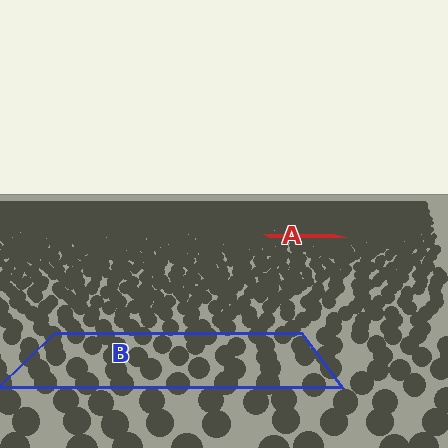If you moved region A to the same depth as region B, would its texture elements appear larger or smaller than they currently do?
They would appear larger. At a closer depth, the same texture elements are projected at a bigger on-screen size.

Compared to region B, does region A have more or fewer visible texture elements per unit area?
Region A has more texture elements per unit area — they are packed more densely because it is farther away.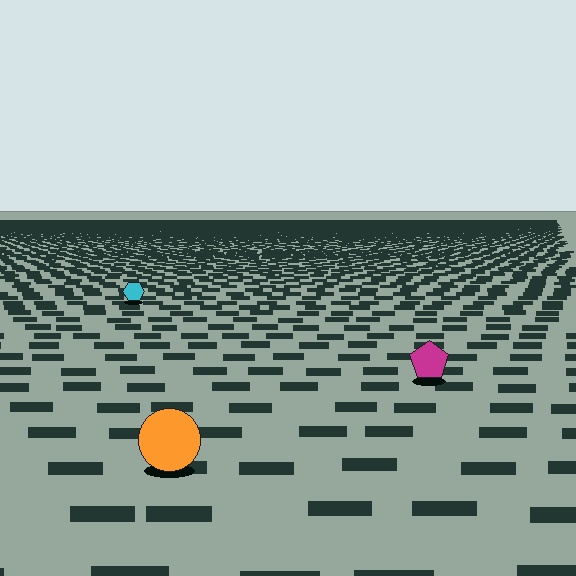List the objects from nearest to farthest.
From nearest to farthest: the orange circle, the magenta pentagon, the cyan hexagon.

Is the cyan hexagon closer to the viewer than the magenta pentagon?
No. The magenta pentagon is closer — you can tell from the texture gradient: the ground texture is coarser near it.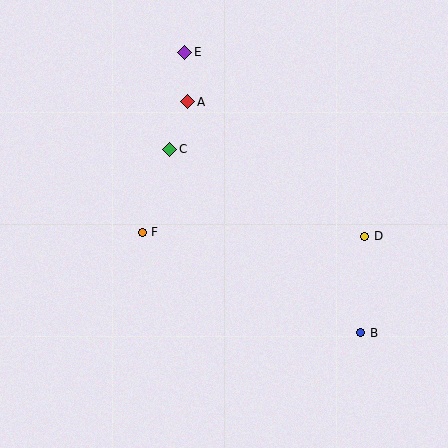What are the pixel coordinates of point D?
Point D is at (365, 236).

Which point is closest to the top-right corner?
Point D is closest to the top-right corner.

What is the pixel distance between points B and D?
The distance between B and D is 97 pixels.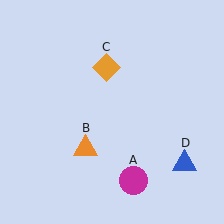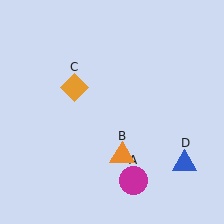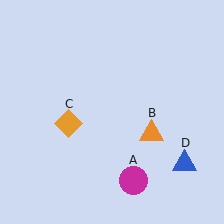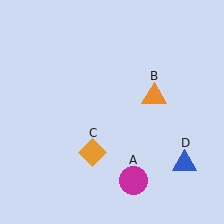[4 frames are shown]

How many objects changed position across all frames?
2 objects changed position: orange triangle (object B), orange diamond (object C).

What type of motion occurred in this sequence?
The orange triangle (object B), orange diamond (object C) rotated counterclockwise around the center of the scene.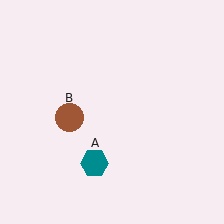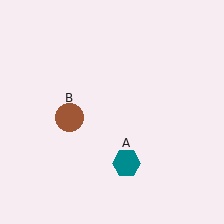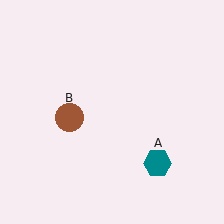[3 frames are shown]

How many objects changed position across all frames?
1 object changed position: teal hexagon (object A).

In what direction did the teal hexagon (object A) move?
The teal hexagon (object A) moved right.